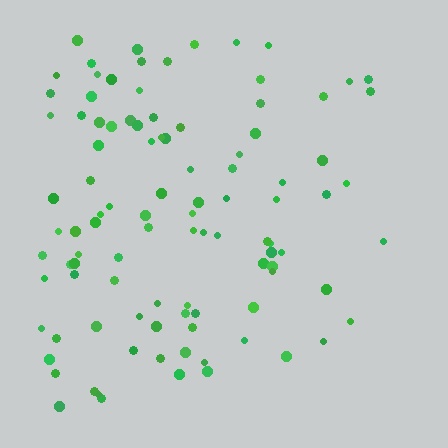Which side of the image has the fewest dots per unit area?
The right.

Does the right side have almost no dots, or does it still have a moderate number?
Still a moderate number, just noticeably fewer than the left.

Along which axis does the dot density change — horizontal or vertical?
Horizontal.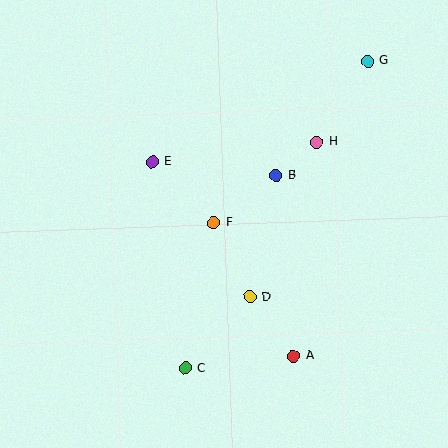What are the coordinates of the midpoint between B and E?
The midpoint between B and E is at (214, 168).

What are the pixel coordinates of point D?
Point D is at (250, 297).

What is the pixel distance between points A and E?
The distance between A and E is 241 pixels.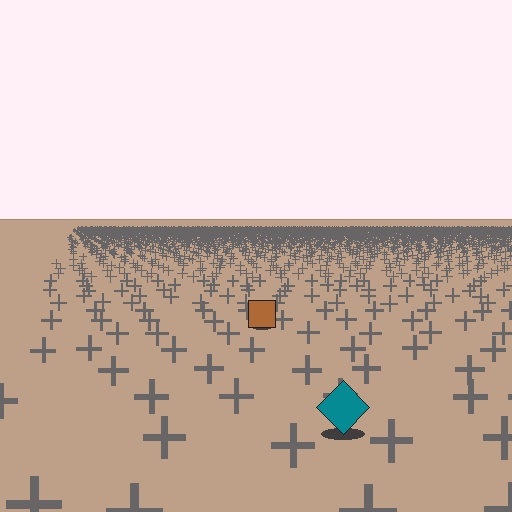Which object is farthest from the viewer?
The brown square is farthest from the viewer. It appears smaller and the ground texture around it is denser.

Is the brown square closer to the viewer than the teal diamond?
No. The teal diamond is closer — you can tell from the texture gradient: the ground texture is coarser near it.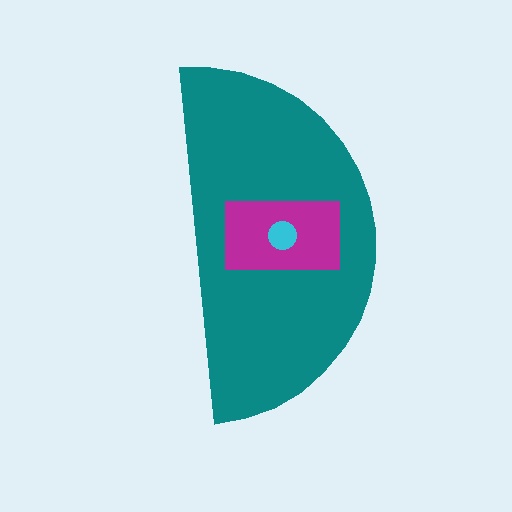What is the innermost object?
The cyan circle.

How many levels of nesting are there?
3.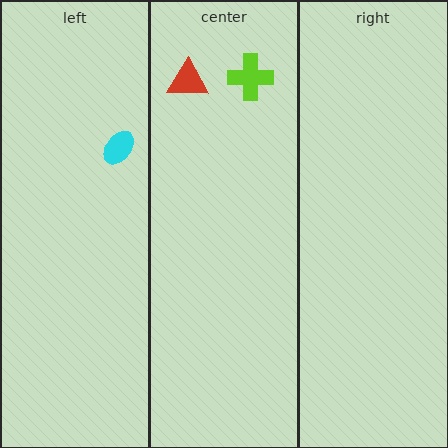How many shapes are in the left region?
1.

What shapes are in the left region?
The cyan ellipse.